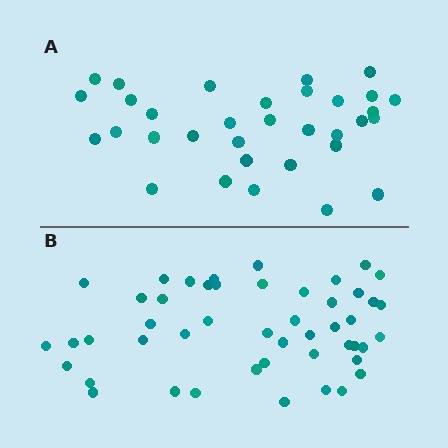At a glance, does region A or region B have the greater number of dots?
Region B (the bottom region) has more dots.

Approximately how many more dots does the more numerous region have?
Region B has approximately 15 more dots than region A.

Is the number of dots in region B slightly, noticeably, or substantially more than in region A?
Region B has substantially more. The ratio is roughly 1.5 to 1.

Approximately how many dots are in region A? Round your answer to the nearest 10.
About 30 dots. (The exact count is 33, which rounds to 30.)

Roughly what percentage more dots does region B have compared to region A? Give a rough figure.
About 45% more.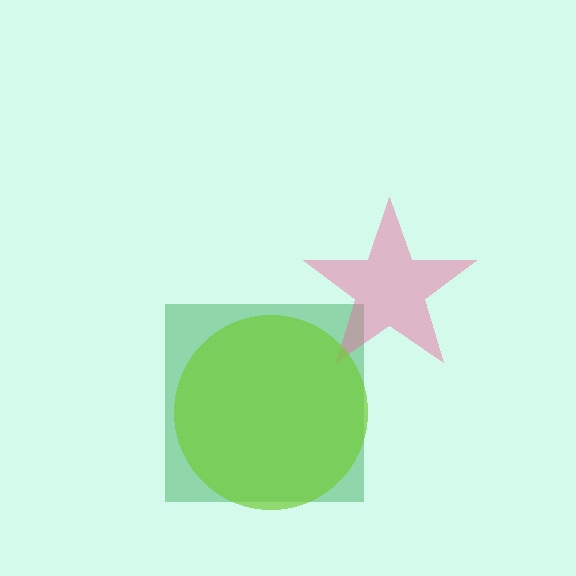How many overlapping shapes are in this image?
There are 3 overlapping shapes in the image.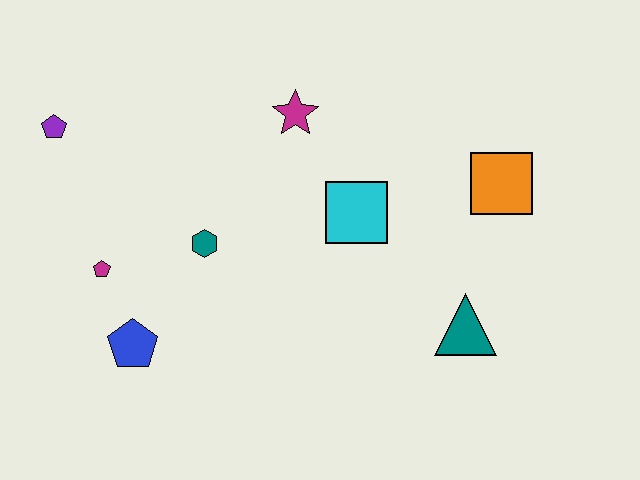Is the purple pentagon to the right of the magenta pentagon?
No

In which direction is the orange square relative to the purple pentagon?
The orange square is to the right of the purple pentagon.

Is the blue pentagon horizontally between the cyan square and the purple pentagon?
Yes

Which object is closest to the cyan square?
The magenta star is closest to the cyan square.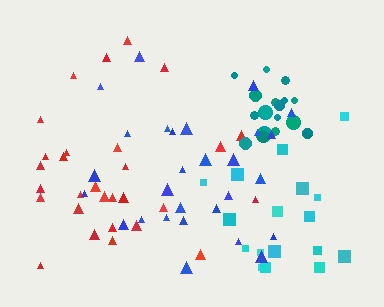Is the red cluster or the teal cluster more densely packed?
Teal.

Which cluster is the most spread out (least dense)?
Red.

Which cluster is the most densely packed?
Teal.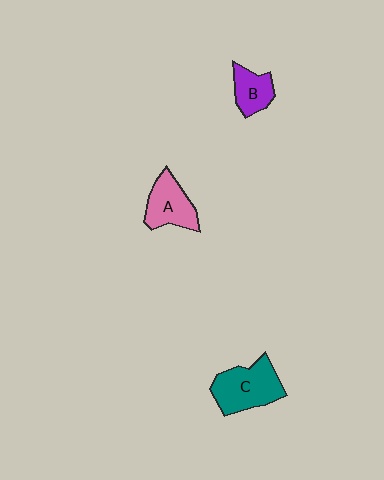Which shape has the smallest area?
Shape B (purple).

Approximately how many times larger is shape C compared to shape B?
Approximately 1.8 times.